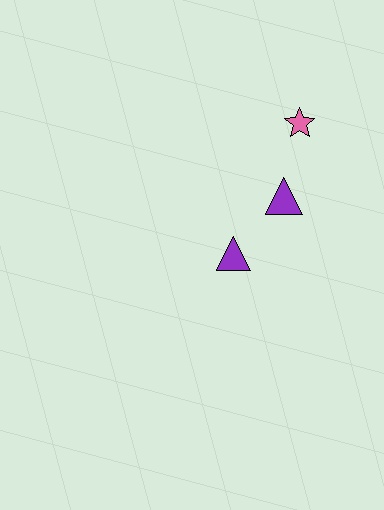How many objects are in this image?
There are 3 objects.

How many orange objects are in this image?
There are no orange objects.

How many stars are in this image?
There is 1 star.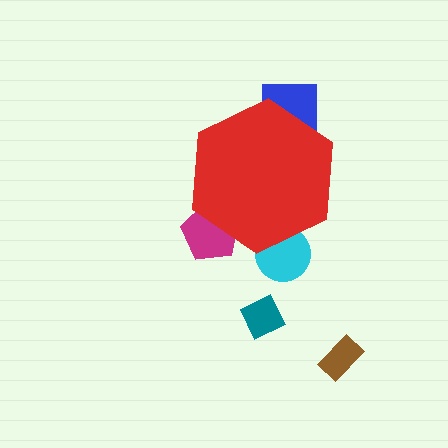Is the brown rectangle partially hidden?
No, the brown rectangle is fully visible.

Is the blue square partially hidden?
Yes, the blue square is partially hidden behind the red hexagon.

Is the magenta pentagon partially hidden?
Yes, the magenta pentagon is partially hidden behind the red hexagon.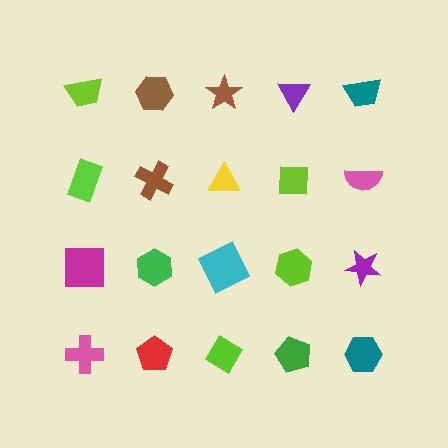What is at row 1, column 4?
A purple triangle.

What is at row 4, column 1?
A pink cross.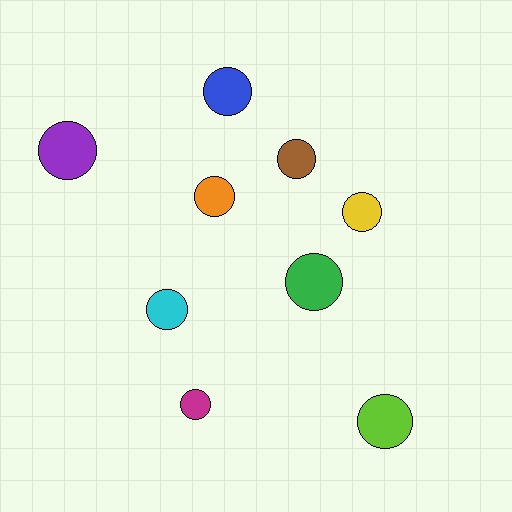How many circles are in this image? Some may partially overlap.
There are 9 circles.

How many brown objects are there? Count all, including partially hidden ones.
There is 1 brown object.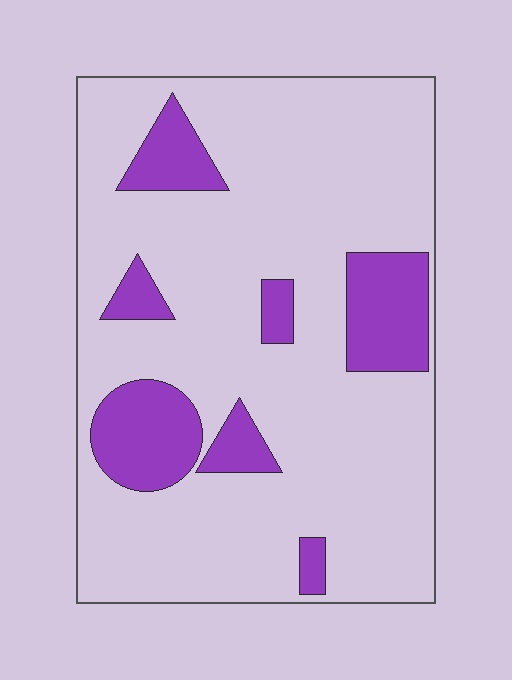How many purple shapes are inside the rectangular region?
7.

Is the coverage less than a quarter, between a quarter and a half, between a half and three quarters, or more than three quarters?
Less than a quarter.